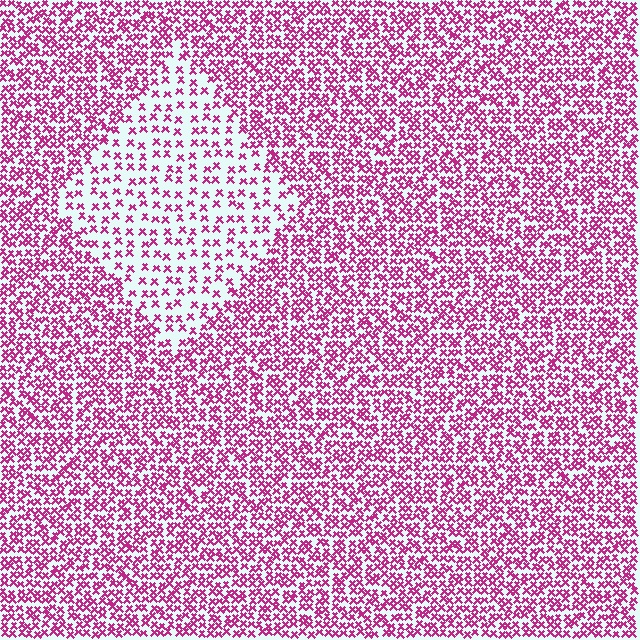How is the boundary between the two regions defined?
The boundary is defined by a change in element density (approximately 2.3x ratio). All elements are the same color, size, and shape.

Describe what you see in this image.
The image contains small magenta elements arranged at two different densities. A diamond-shaped region is visible where the elements are less densely packed than the surrounding area.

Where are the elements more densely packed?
The elements are more densely packed outside the diamond boundary.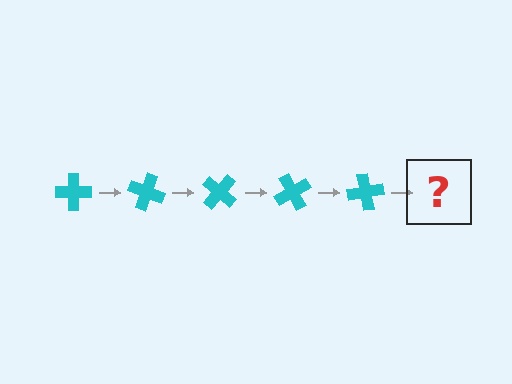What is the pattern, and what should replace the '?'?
The pattern is that the cross rotates 20 degrees each step. The '?' should be a cyan cross rotated 100 degrees.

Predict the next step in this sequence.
The next step is a cyan cross rotated 100 degrees.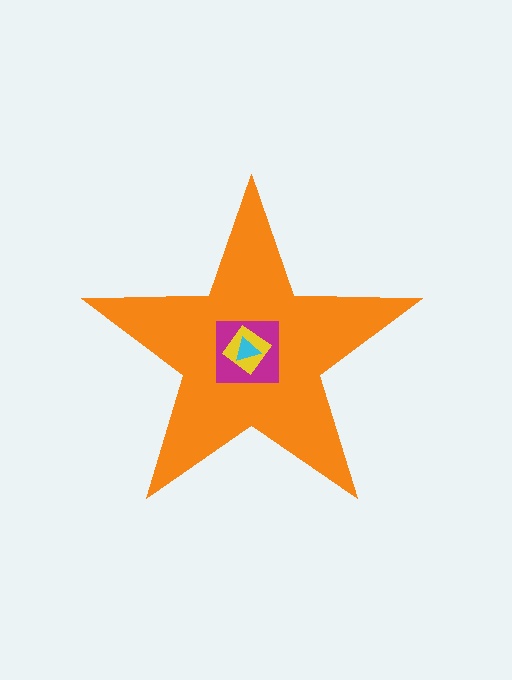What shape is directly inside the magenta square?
The yellow diamond.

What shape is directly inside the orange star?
The magenta square.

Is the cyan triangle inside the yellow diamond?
Yes.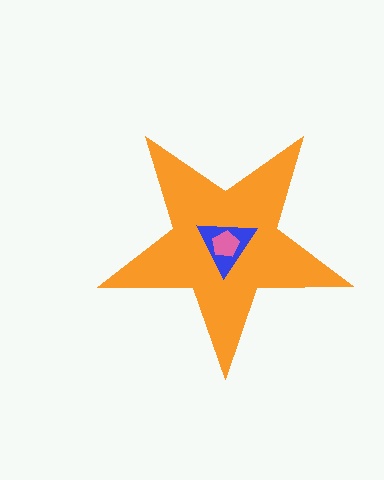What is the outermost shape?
The orange star.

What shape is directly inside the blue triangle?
The pink pentagon.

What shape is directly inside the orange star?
The blue triangle.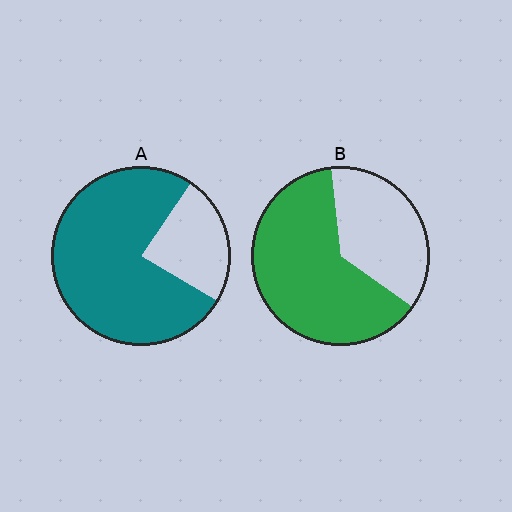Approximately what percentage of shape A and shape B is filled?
A is approximately 75% and B is approximately 65%.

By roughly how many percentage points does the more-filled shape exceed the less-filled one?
By roughly 10 percentage points (A over B).